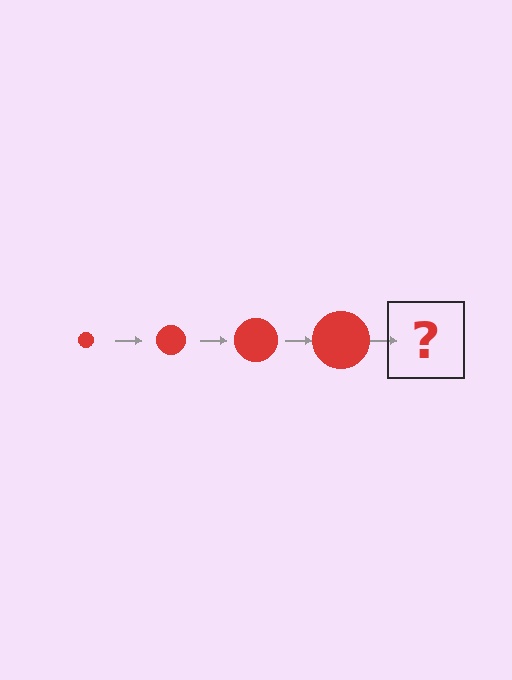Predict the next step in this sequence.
The next step is a red circle, larger than the previous one.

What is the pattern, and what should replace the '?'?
The pattern is that the circle gets progressively larger each step. The '?' should be a red circle, larger than the previous one.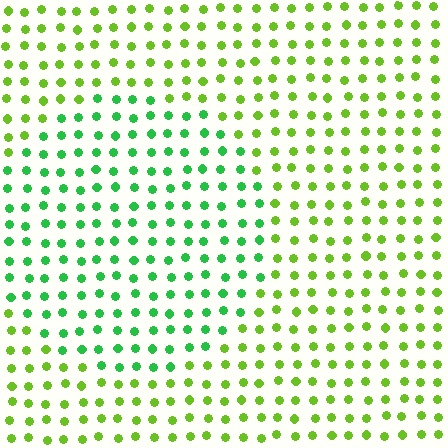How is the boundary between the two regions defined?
The boundary is defined purely by a slight shift in hue (about 39 degrees). Spacing, size, and orientation are identical on both sides.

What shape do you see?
I see a circle.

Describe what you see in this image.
The image is filled with small lime elements in a uniform arrangement. A circle-shaped region is visible where the elements are tinted to a slightly different hue, forming a subtle color boundary.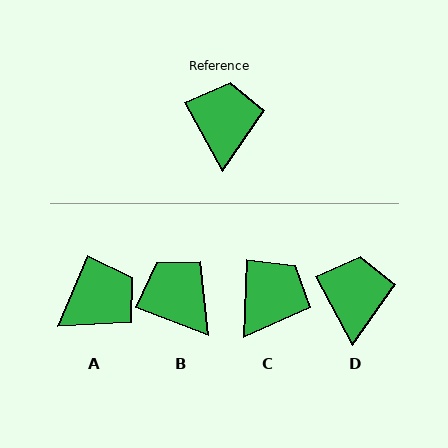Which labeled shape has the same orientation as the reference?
D.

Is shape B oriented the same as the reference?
No, it is off by about 40 degrees.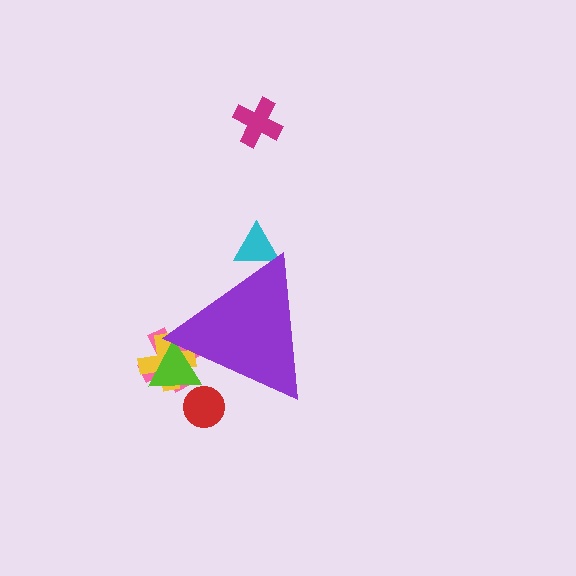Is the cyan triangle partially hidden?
Yes, the cyan triangle is partially hidden behind the purple triangle.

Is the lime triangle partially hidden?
Yes, the lime triangle is partially hidden behind the purple triangle.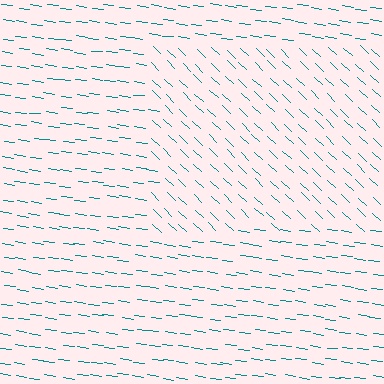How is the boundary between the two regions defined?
The boundary is defined purely by a change in line orientation (approximately 36 degrees difference). All lines are the same color and thickness.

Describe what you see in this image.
The image is filled with small teal line segments. A rectangle region in the image has lines oriented differently from the surrounding lines, creating a visible texture boundary.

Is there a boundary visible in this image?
Yes, there is a texture boundary formed by a change in line orientation.